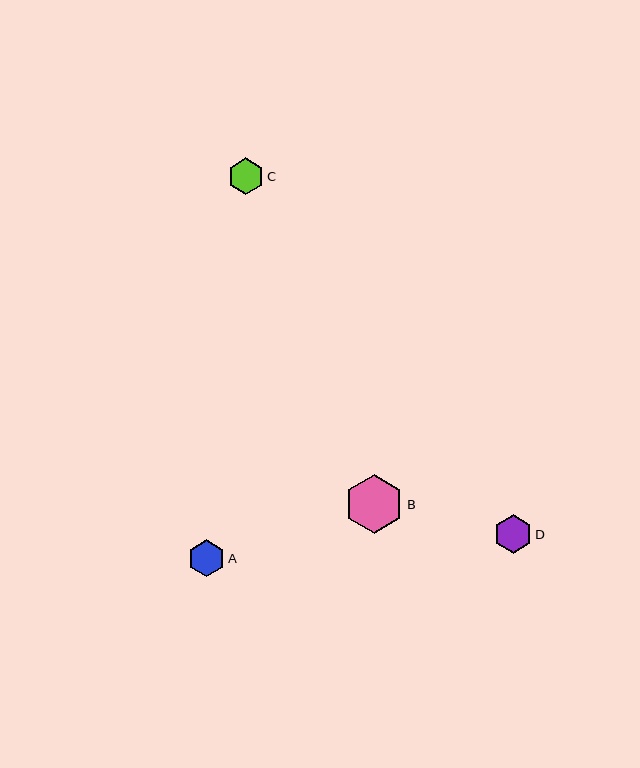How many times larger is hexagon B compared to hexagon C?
Hexagon B is approximately 1.6 times the size of hexagon C.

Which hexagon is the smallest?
Hexagon C is the smallest with a size of approximately 36 pixels.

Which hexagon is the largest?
Hexagon B is the largest with a size of approximately 59 pixels.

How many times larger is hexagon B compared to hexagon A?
Hexagon B is approximately 1.6 times the size of hexagon A.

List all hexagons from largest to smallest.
From largest to smallest: B, D, A, C.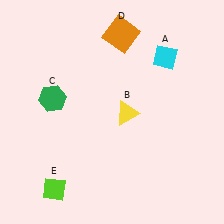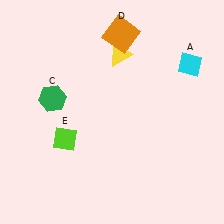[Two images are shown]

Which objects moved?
The objects that moved are: the cyan diamond (A), the yellow triangle (B), the lime diamond (E).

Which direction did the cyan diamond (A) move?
The cyan diamond (A) moved right.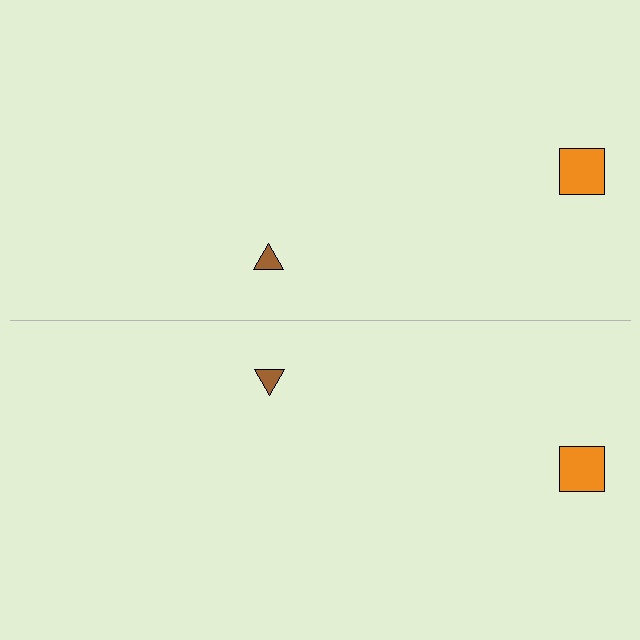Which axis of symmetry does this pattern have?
The pattern has a horizontal axis of symmetry running through the center of the image.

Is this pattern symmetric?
Yes, this pattern has bilateral (reflection) symmetry.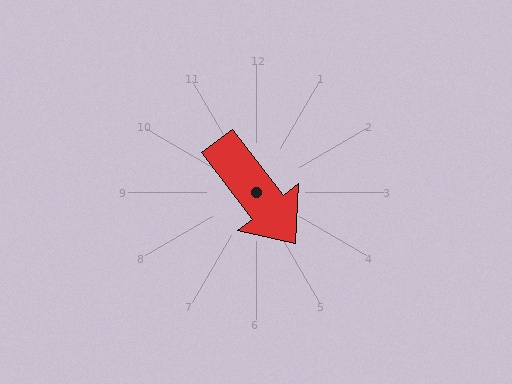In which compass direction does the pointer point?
Southeast.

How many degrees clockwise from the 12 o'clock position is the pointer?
Approximately 143 degrees.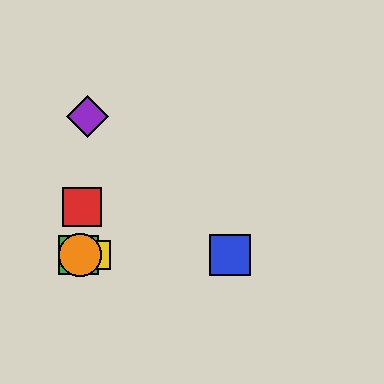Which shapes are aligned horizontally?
The blue square, the green square, the yellow square, the orange circle are aligned horizontally.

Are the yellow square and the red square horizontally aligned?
No, the yellow square is at y≈255 and the red square is at y≈207.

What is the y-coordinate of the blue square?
The blue square is at y≈255.